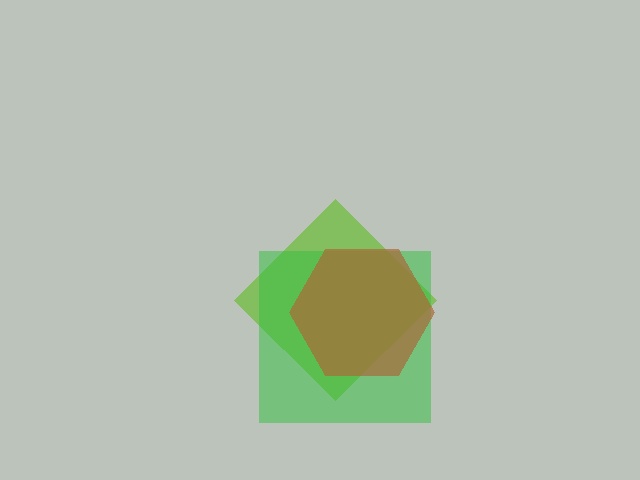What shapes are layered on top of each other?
The layered shapes are: a lime diamond, a green square, a brown hexagon.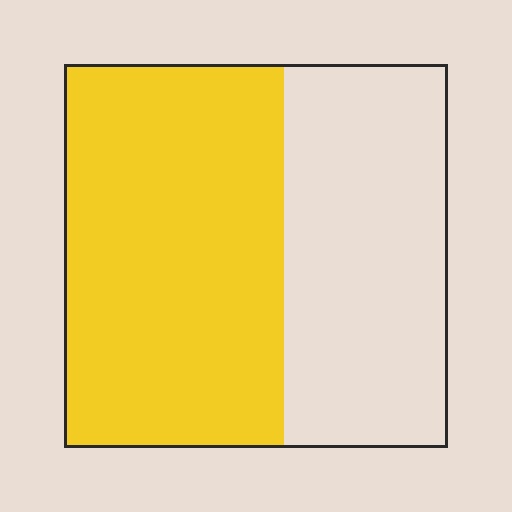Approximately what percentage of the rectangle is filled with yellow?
Approximately 55%.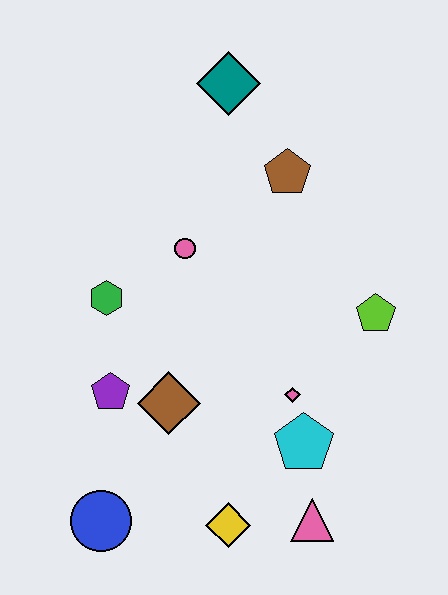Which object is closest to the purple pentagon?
The brown diamond is closest to the purple pentagon.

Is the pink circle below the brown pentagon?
Yes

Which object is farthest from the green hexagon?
The pink triangle is farthest from the green hexagon.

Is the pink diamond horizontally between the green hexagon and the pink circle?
No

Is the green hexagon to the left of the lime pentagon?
Yes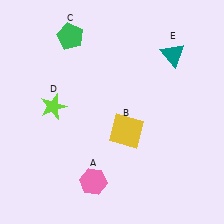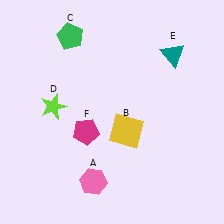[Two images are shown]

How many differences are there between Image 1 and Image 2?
There is 1 difference between the two images.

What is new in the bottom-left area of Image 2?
A magenta pentagon (F) was added in the bottom-left area of Image 2.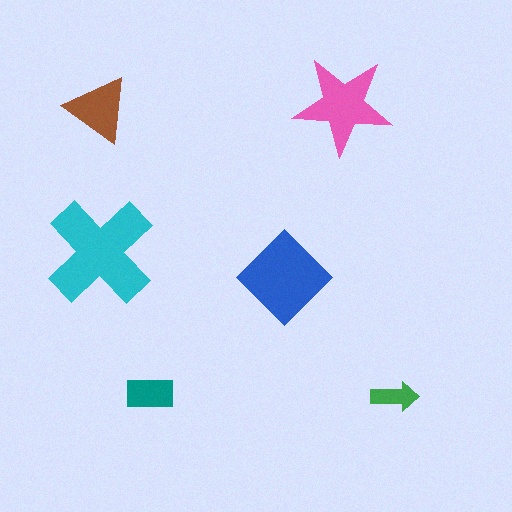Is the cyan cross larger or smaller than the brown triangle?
Larger.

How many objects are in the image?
There are 6 objects in the image.